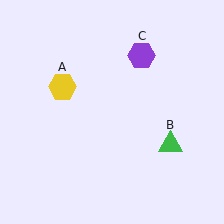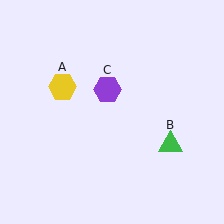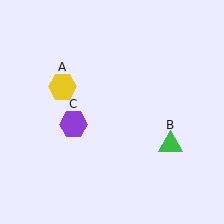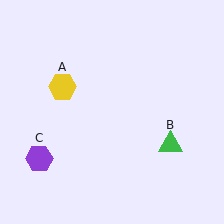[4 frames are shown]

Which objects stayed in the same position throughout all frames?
Yellow hexagon (object A) and green triangle (object B) remained stationary.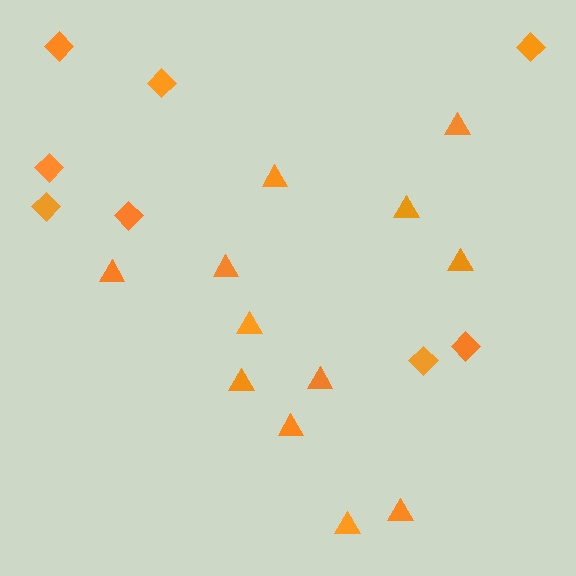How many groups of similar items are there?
There are 2 groups: one group of diamonds (8) and one group of triangles (12).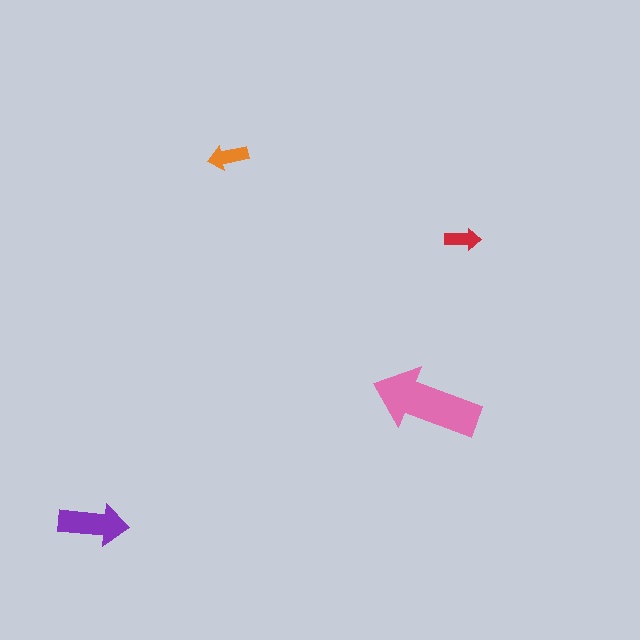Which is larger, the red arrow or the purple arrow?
The purple one.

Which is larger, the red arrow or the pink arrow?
The pink one.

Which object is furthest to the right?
The red arrow is rightmost.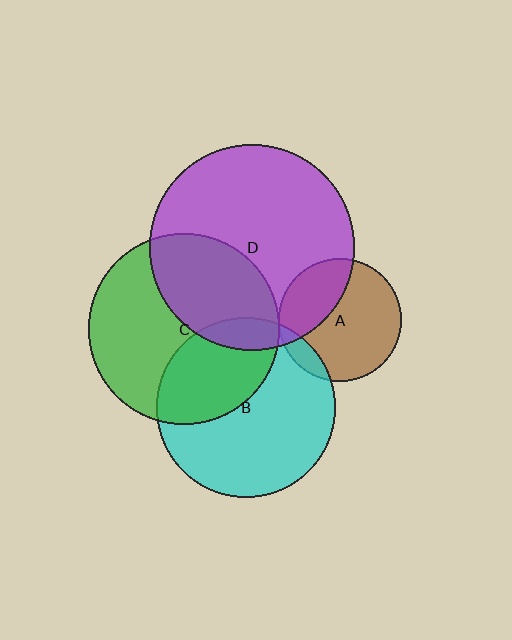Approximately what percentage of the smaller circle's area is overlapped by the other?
Approximately 10%.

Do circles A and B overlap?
Yes.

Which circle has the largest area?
Circle D (purple).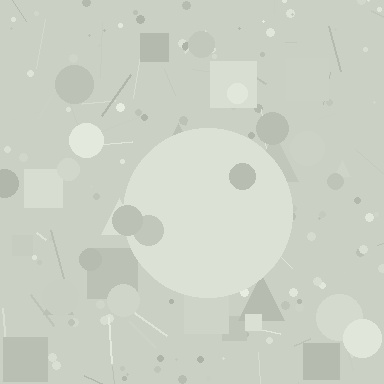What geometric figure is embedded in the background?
A circle is embedded in the background.